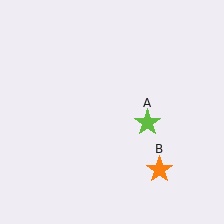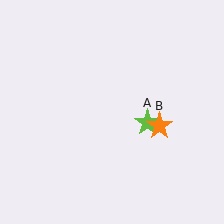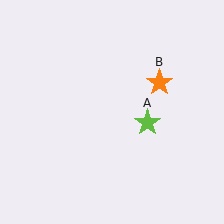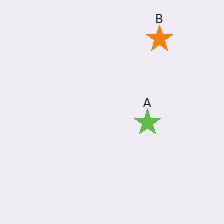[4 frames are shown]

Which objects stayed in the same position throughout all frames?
Lime star (object A) remained stationary.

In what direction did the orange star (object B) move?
The orange star (object B) moved up.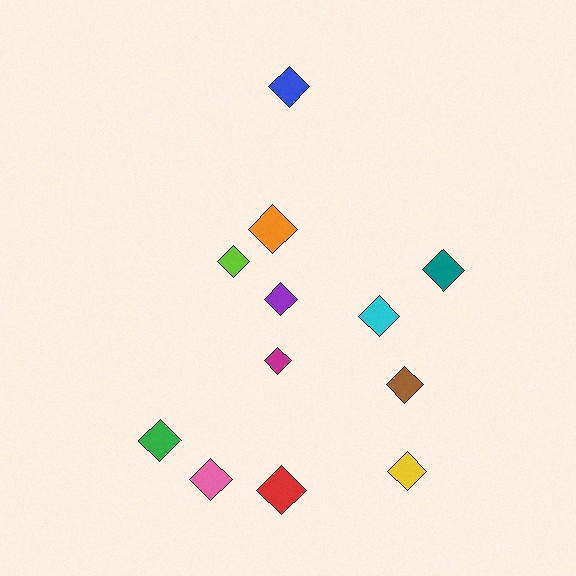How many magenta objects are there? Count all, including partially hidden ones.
There is 1 magenta object.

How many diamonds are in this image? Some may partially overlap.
There are 12 diamonds.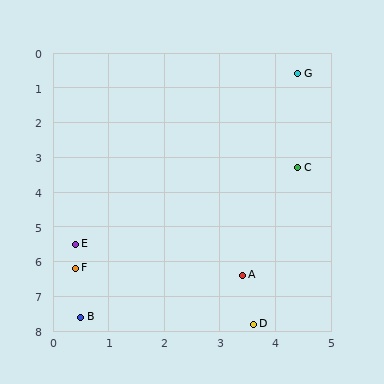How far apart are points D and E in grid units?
Points D and E are about 3.9 grid units apart.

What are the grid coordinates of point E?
Point E is at approximately (0.4, 5.5).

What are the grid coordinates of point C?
Point C is at approximately (4.4, 3.3).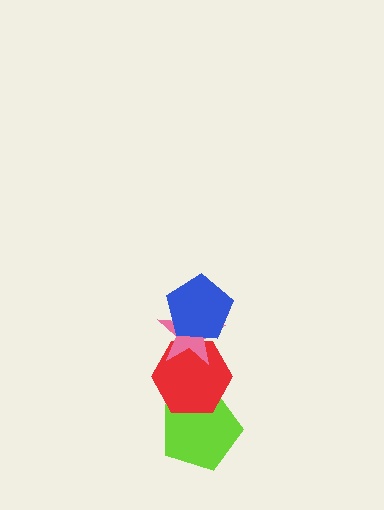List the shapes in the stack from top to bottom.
From top to bottom: the blue pentagon, the pink star, the red hexagon, the lime pentagon.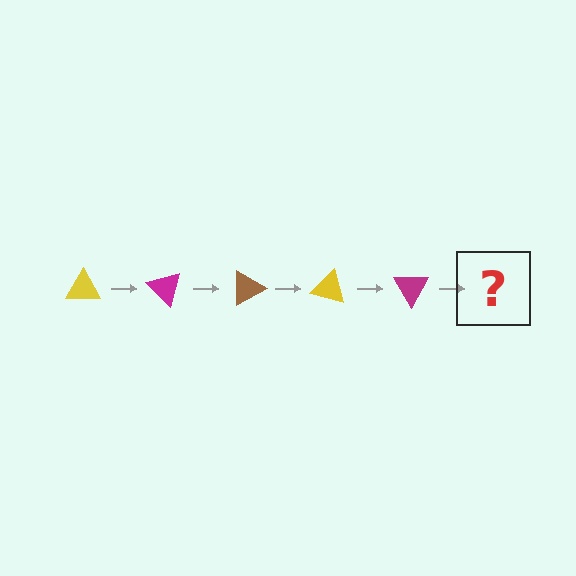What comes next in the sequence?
The next element should be a brown triangle, rotated 225 degrees from the start.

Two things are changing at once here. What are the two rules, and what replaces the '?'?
The two rules are that it rotates 45 degrees each step and the color cycles through yellow, magenta, and brown. The '?' should be a brown triangle, rotated 225 degrees from the start.